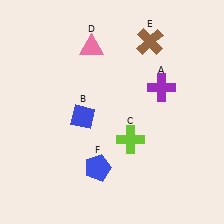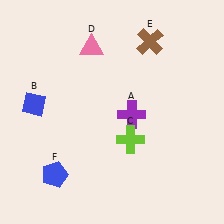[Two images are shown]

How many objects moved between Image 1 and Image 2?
3 objects moved between the two images.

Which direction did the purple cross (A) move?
The purple cross (A) moved left.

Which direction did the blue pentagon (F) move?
The blue pentagon (F) moved left.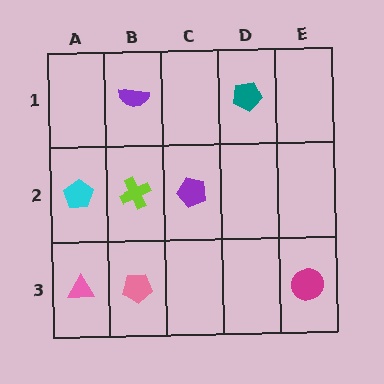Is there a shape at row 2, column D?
No, that cell is empty.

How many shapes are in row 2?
3 shapes.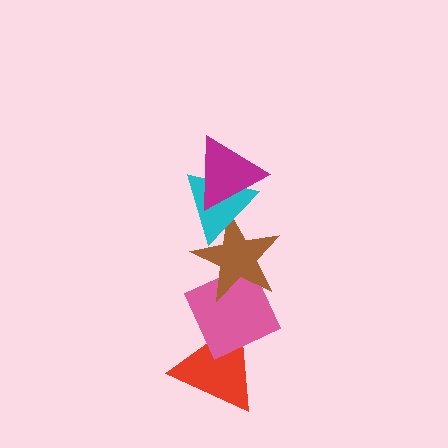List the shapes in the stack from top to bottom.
From top to bottom: the magenta triangle, the cyan triangle, the brown star, the pink diamond, the red triangle.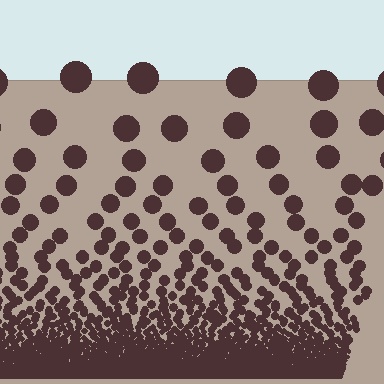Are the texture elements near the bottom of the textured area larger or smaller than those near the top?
Smaller. The gradient is inverted — elements near the bottom are smaller and denser.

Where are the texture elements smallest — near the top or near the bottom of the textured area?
Near the bottom.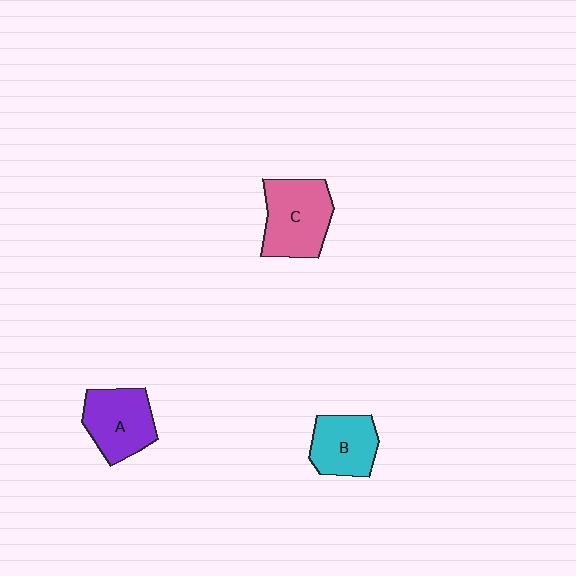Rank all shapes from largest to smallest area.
From largest to smallest: C (pink), A (purple), B (cyan).